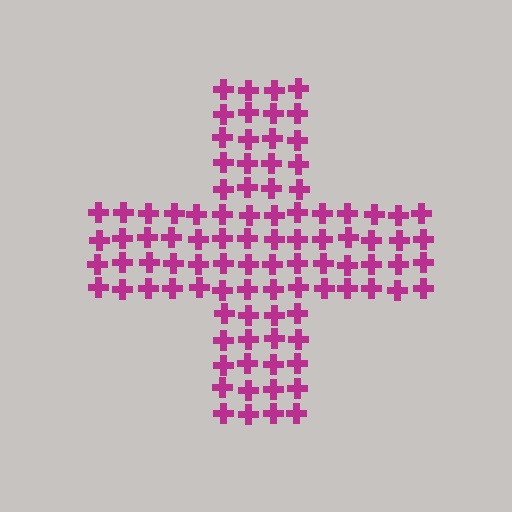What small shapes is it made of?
It is made of small crosses.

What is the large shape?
The large shape is a cross.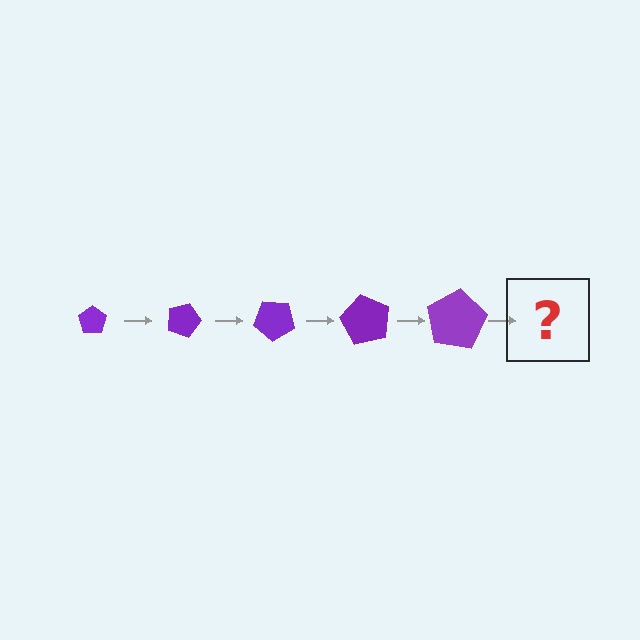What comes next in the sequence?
The next element should be a pentagon, larger than the previous one and rotated 100 degrees from the start.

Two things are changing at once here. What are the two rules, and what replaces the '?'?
The two rules are that the pentagon grows larger each step and it rotates 20 degrees each step. The '?' should be a pentagon, larger than the previous one and rotated 100 degrees from the start.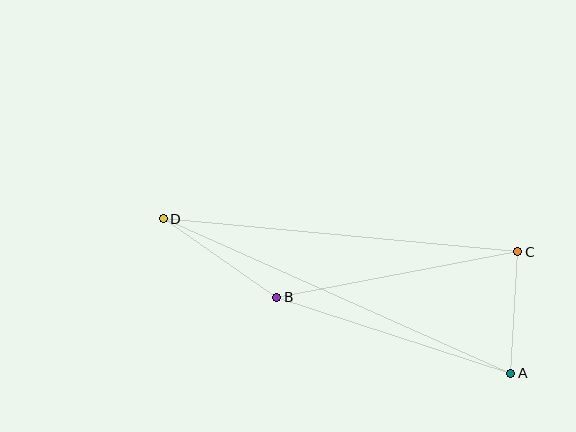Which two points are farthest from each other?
Points A and D are farthest from each other.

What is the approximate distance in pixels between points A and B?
The distance between A and B is approximately 246 pixels.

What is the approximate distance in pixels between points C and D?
The distance between C and D is approximately 356 pixels.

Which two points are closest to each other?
Points A and C are closest to each other.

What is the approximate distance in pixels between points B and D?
The distance between B and D is approximately 138 pixels.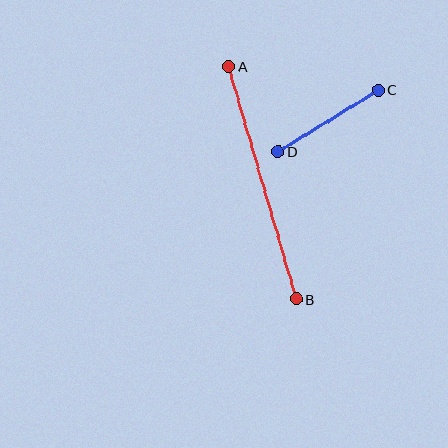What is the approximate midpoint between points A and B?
The midpoint is at approximately (262, 183) pixels.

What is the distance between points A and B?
The distance is approximately 242 pixels.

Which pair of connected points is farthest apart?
Points A and B are farthest apart.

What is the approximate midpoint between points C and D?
The midpoint is at approximately (328, 121) pixels.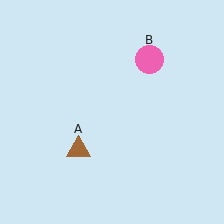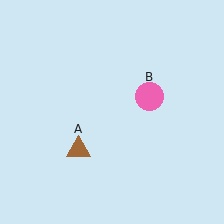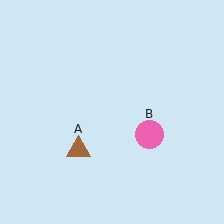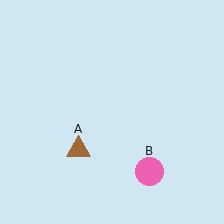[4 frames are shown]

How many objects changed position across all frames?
1 object changed position: pink circle (object B).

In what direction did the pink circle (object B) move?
The pink circle (object B) moved down.